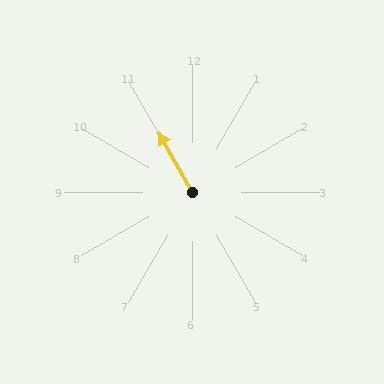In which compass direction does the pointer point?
Northwest.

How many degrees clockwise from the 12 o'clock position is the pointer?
Approximately 331 degrees.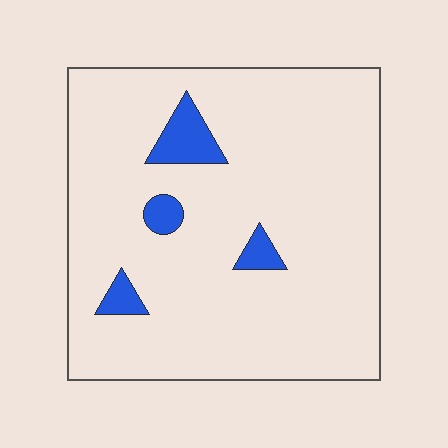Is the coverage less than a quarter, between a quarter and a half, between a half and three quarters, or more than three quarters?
Less than a quarter.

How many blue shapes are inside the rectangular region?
4.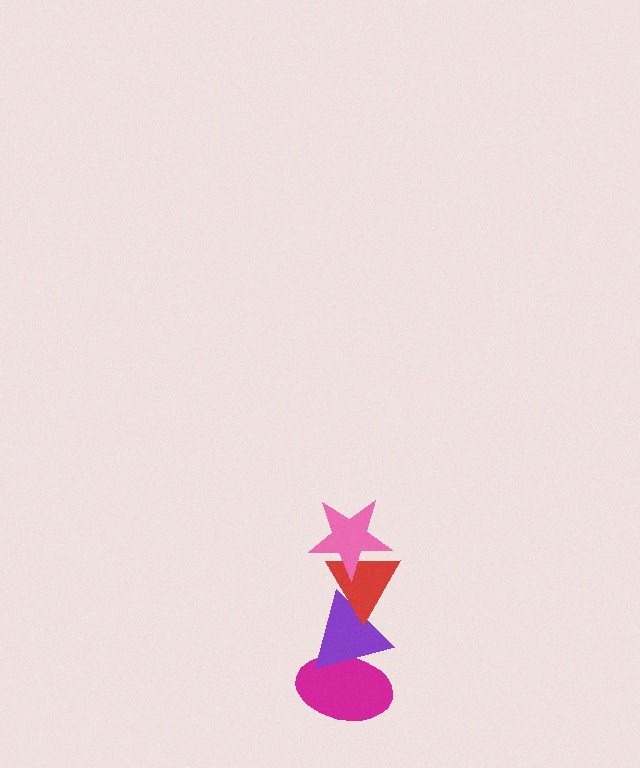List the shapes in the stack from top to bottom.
From top to bottom: the pink star, the red triangle, the purple triangle, the magenta ellipse.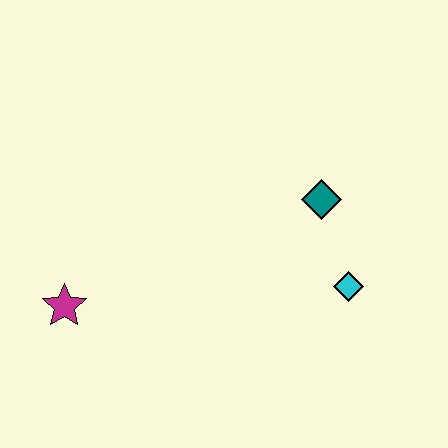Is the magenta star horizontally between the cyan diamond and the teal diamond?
No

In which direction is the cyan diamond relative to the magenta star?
The cyan diamond is to the right of the magenta star.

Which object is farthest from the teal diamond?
The magenta star is farthest from the teal diamond.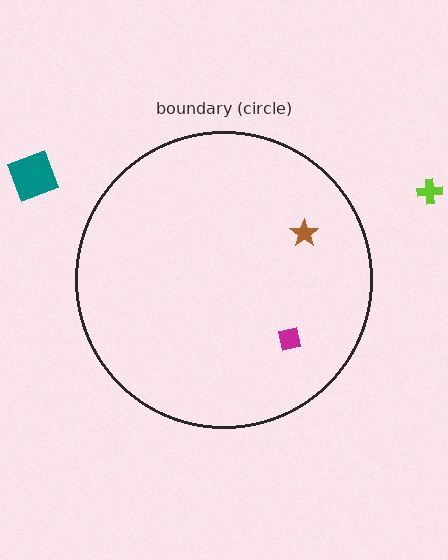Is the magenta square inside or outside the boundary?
Inside.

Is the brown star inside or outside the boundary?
Inside.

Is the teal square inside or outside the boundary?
Outside.